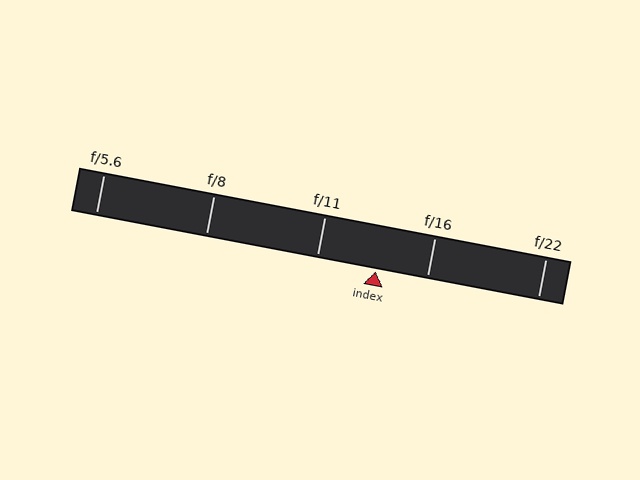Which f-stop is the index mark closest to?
The index mark is closest to f/16.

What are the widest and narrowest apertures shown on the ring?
The widest aperture shown is f/5.6 and the narrowest is f/22.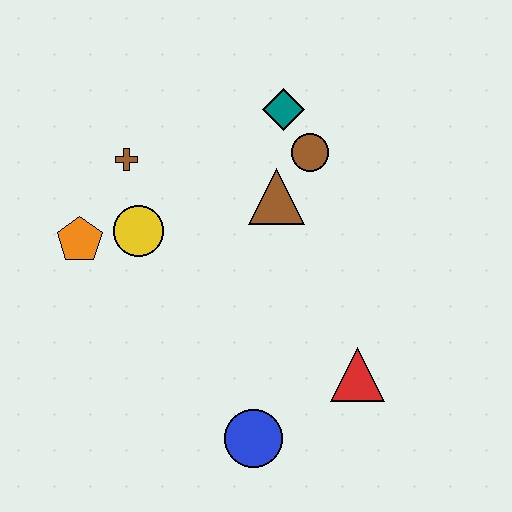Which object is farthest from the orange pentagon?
The red triangle is farthest from the orange pentagon.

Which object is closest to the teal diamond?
The brown circle is closest to the teal diamond.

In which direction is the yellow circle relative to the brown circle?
The yellow circle is to the left of the brown circle.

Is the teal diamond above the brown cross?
Yes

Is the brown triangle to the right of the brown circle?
No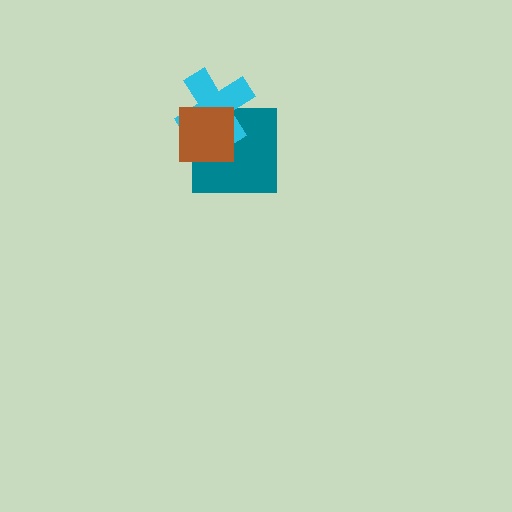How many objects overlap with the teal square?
2 objects overlap with the teal square.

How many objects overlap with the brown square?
2 objects overlap with the brown square.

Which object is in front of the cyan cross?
The brown square is in front of the cyan cross.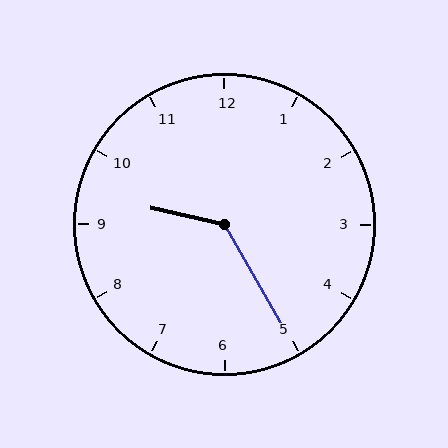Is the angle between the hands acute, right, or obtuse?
It is obtuse.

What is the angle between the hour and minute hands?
Approximately 132 degrees.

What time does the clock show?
9:25.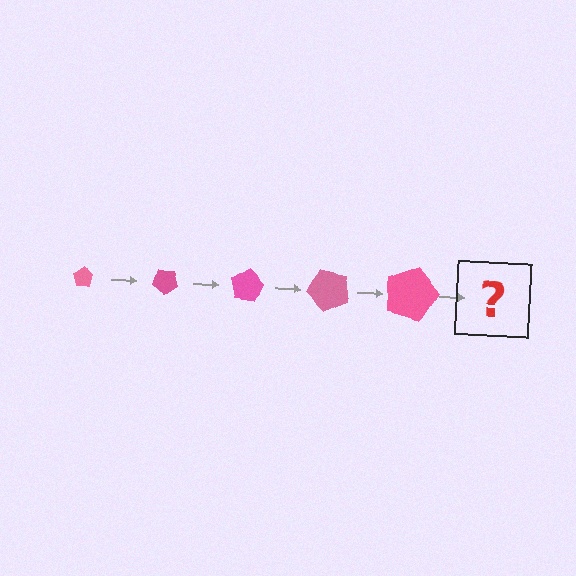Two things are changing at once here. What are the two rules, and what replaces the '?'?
The two rules are that the pentagon grows larger each step and it rotates 40 degrees each step. The '?' should be a pentagon, larger than the previous one and rotated 200 degrees from the start.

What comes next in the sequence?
The next element should be a pentagon, larger than the previous one and rotated 200 degrees from the start.